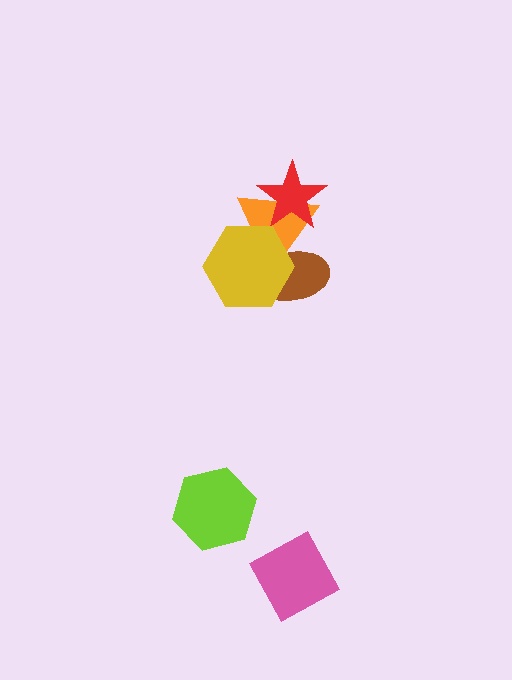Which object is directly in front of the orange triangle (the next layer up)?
The red star is directly in front of the orange triangle.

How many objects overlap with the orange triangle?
3 objects overlap with the orange triangle.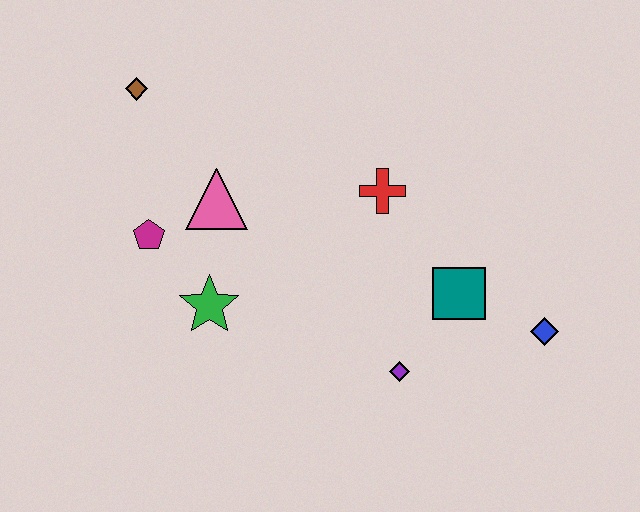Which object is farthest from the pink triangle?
The blue diamond is farthest from the pink triangle.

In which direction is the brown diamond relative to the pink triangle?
The brown diamond is above the pink triangle.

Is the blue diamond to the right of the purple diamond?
Yes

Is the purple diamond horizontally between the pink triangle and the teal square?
Yes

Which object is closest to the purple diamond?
The teal square is closest to the purple diamond.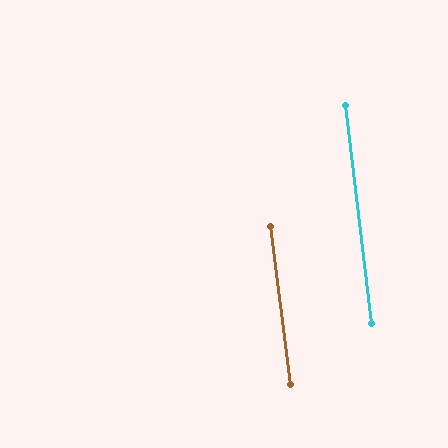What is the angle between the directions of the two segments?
Approximately 0 degrees.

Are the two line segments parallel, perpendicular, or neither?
Parallel — their directions differ by only 0.2°.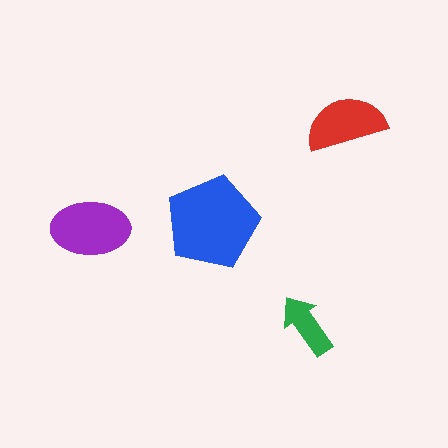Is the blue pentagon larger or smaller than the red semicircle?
Larger.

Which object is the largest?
The blue pentagon.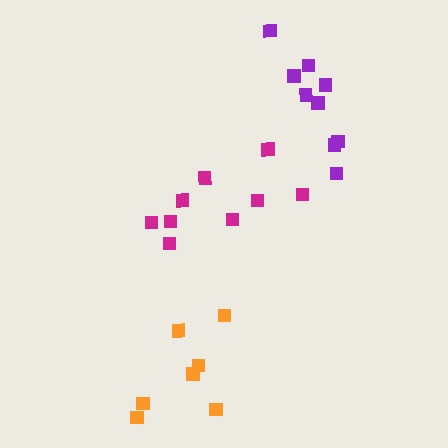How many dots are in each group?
Group 1: 9 dots, Group 2: 9 dots, Group 3: 7 dots (25 total).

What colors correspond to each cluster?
The clusters are colored: magenta, purple, orange.